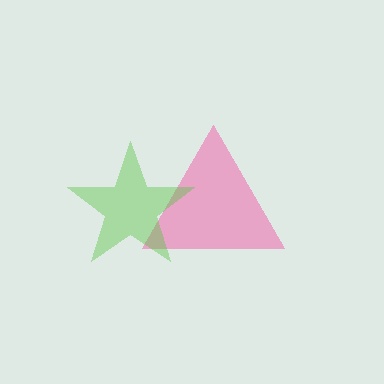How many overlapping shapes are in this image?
There are 2 overlapping shapes in the image.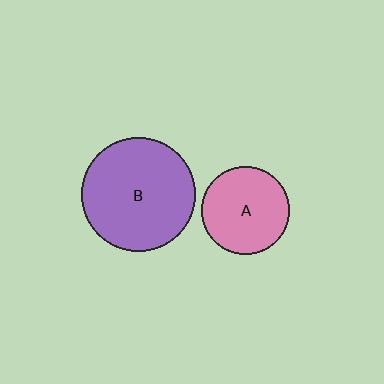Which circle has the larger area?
Circle B (purple).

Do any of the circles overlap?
No, none of the circles overlap.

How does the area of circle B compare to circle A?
Approximately 1.7 times.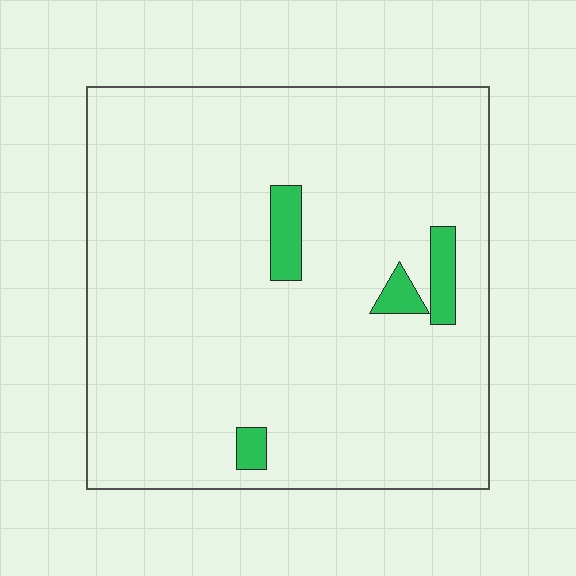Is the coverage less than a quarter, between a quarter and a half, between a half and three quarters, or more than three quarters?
Less than a quarter.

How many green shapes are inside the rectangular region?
4.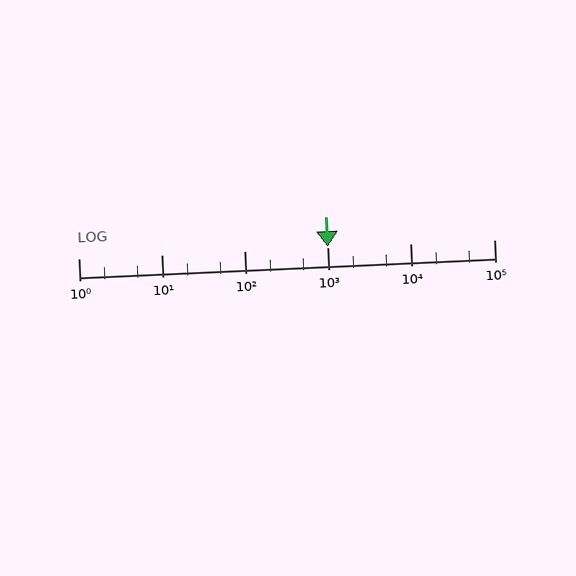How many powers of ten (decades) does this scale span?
The scale spans 5 decades, from 1 to 100000.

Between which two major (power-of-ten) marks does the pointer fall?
The pointer is between 100 and 1000.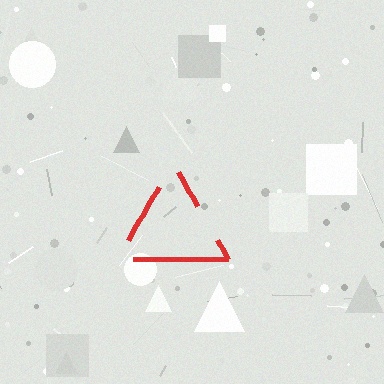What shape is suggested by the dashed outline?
The dashed outline suggests a triangle.